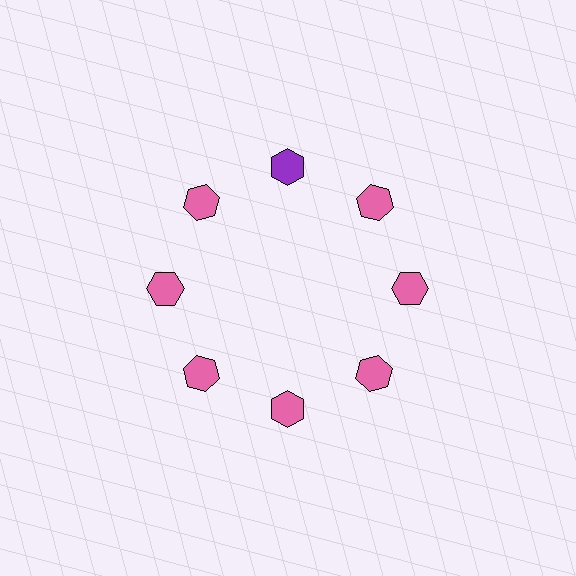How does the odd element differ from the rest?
It has a different color: purple instead of pink.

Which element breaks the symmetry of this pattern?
The purple hexagon at roughly the 12 o'clock position breaks the symmetry. All other shapes are pink hexagons.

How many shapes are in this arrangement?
There are 8 shapes arranged in a ring pattern.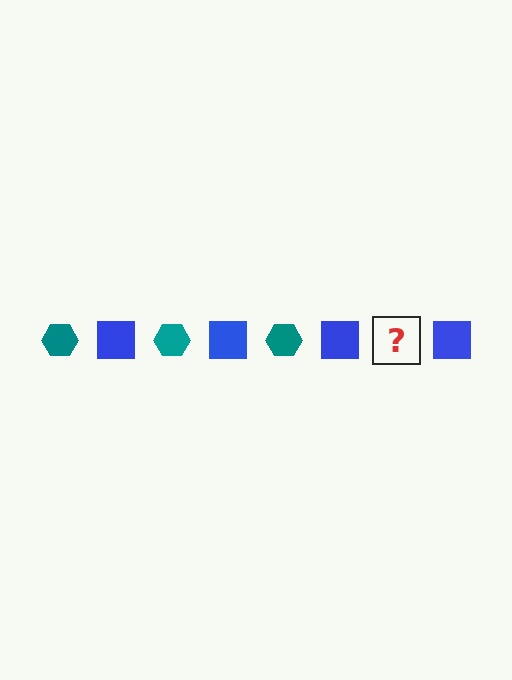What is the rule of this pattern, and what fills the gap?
The rule is that the pattern alternates between teal hexagon and blue square. The gap should be filled with a teal hexagon.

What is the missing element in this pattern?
The missing element is a teal hexagon.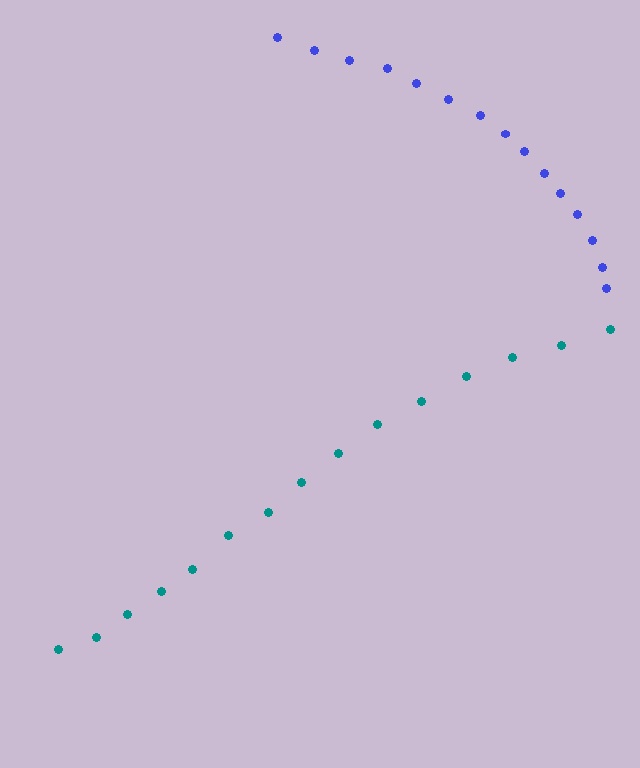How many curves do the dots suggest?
There are 2 distinct paths.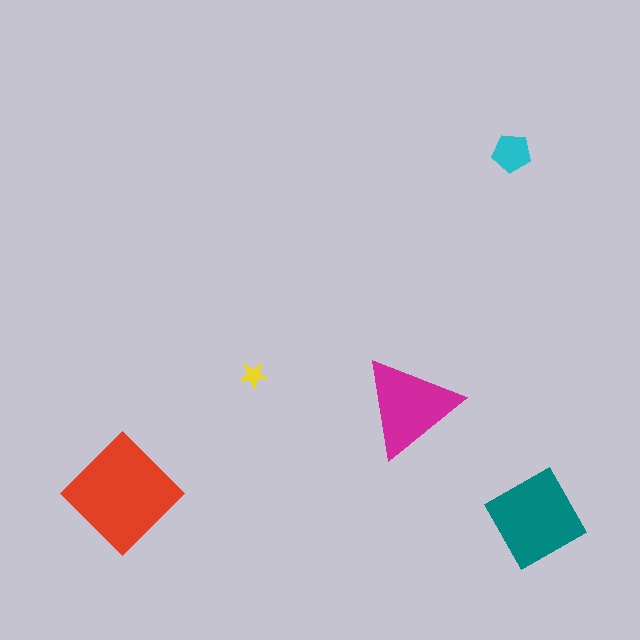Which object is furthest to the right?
The teal square is rightmost.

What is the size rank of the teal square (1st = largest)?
2nd.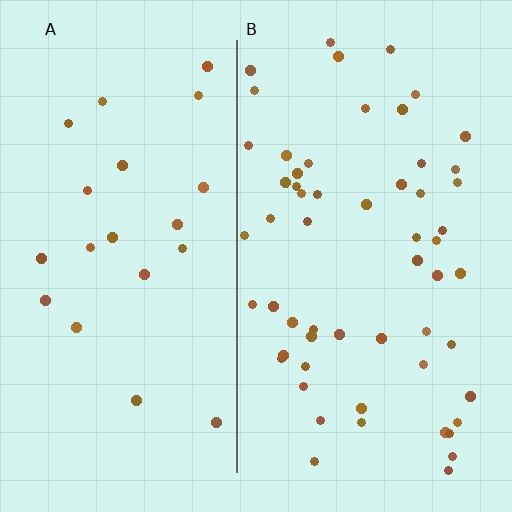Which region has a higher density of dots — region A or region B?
B (the right).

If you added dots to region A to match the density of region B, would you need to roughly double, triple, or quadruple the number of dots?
Approximately triple.